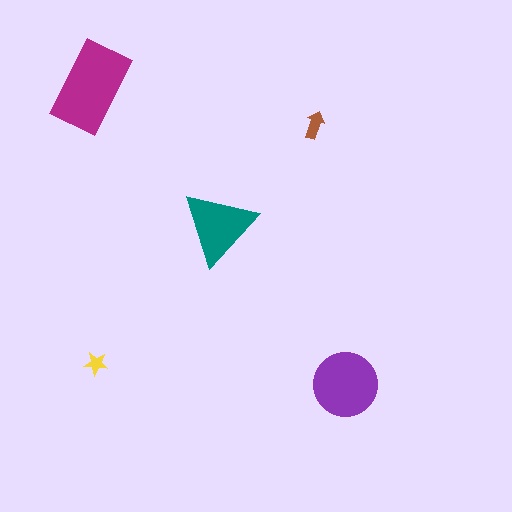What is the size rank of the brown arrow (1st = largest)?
4th.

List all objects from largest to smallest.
The magenta rectangle, the purple circle, the teal triangle, the brown arrow, the yellow star.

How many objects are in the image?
There are 5 objects in the image.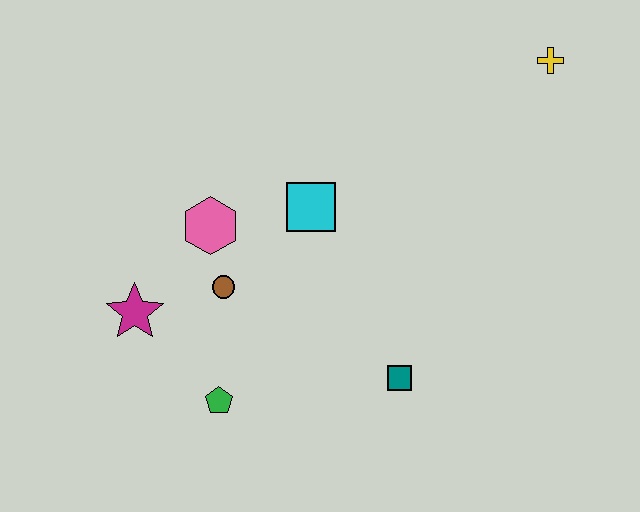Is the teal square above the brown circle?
No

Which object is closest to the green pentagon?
The brown circle is closest to the green pentagon.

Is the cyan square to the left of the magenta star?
No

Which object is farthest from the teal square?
The yellow cross is farthest from the teal square.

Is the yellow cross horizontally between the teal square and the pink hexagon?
No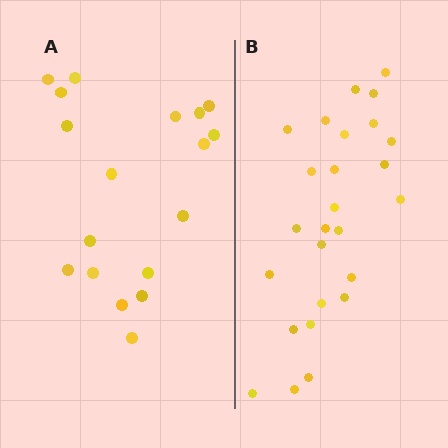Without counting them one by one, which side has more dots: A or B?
Region B (the right region) has more dots.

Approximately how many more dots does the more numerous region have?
Region B has roughly 8 or so more dots than region A.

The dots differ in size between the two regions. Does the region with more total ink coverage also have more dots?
No. Region A has more total ink coverage because its dots are larger, but region B actually contains more individual dots. Total area can be misleading — the number of items is what matters here.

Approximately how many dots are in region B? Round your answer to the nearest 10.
About 30 dots. (The exact count is 26, which rounds to 30.)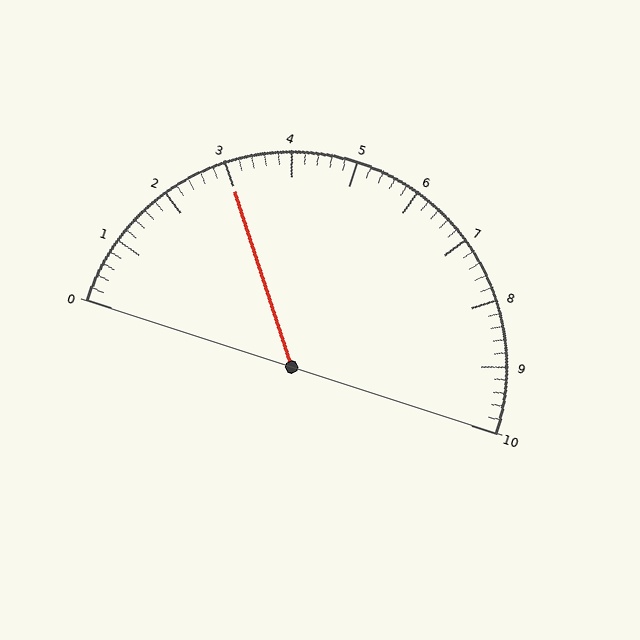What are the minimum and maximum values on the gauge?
The gauge ranges from 0 to 10.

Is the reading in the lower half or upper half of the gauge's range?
The reading is in the lower half of the range (0 to 10).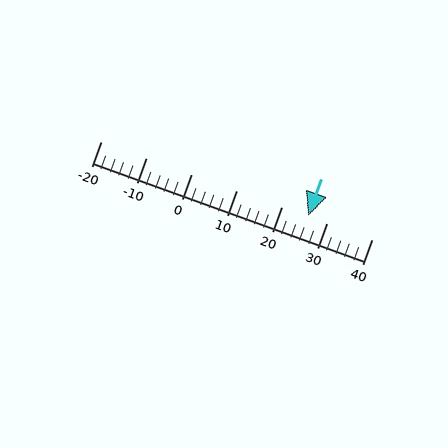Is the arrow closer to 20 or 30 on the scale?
The arrow is closer to 30.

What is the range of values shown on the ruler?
The ruler shows values from -20 to 40.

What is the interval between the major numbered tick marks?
The major tick marks are spaced 10 units apart.